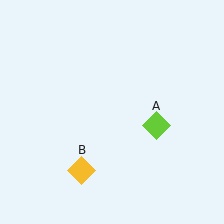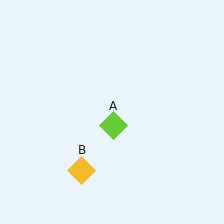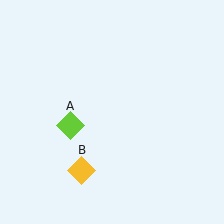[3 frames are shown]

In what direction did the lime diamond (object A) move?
The lime diamond (object A) moved left.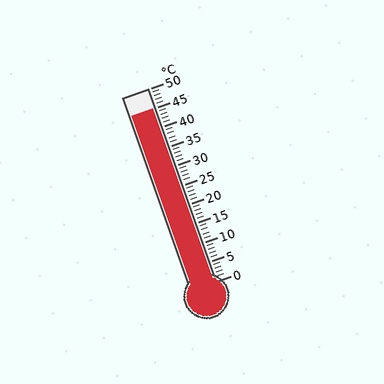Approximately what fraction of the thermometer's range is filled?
The thermometer is filled to approximately 90% of its range.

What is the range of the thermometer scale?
The thermometer scale ranges from 0°C to 50°C.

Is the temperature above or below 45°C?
The temperature is at 45°C.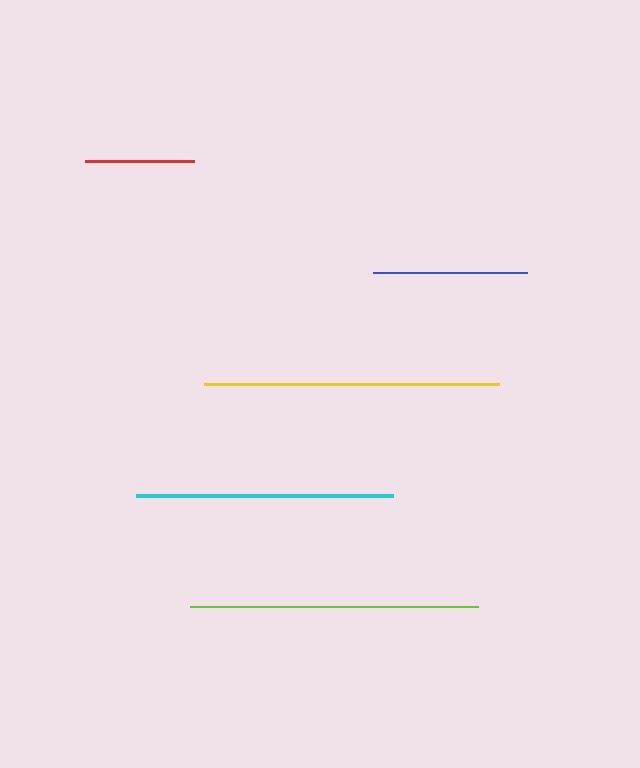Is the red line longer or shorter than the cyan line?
The cyan line is longer than the red line.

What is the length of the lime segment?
The lime segment is approximately 288 pixels long.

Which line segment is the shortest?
The red line is the shortest at approximately 109 pixels.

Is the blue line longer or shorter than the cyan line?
The cyan line is longer than the blue line.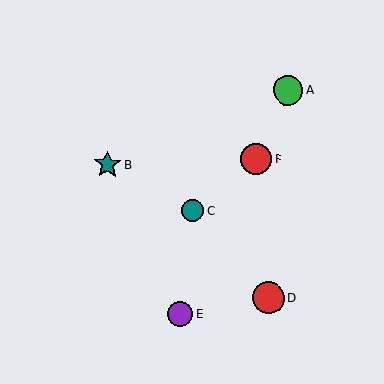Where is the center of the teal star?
The center of the teal star is at (108, 164).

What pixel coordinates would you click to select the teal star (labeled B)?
Click at (108, 164) to select the teal star B.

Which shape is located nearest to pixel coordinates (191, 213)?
The teal circle (labeled C) at (193, 211) is nearest to that location.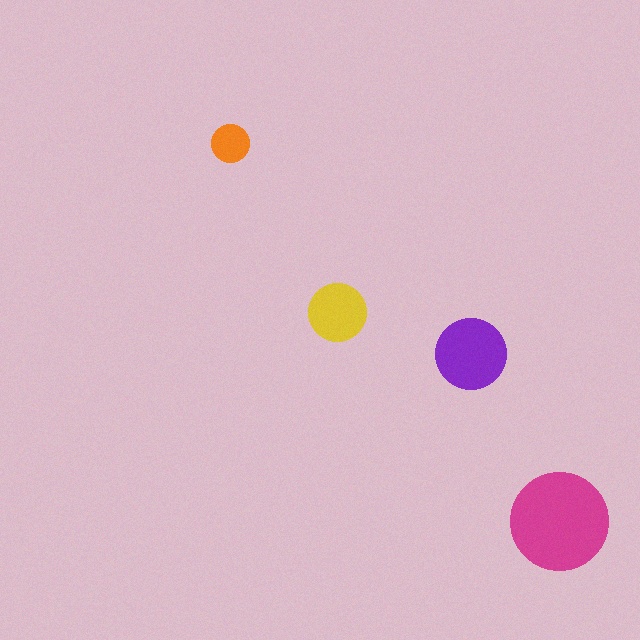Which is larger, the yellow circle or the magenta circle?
The magenta one.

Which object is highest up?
The orange circle is topmost.